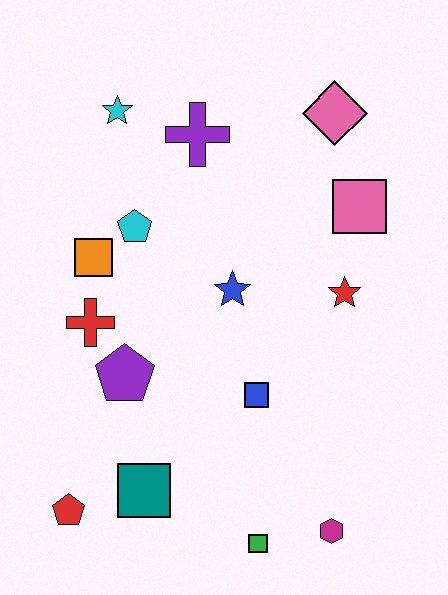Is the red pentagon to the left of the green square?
Yes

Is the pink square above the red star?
Yes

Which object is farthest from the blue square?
The cyan star is farthest from the blue square.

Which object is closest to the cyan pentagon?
The orange square is closest to the cyan pentagon.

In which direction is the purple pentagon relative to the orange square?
The purple pentagon is below the orange square.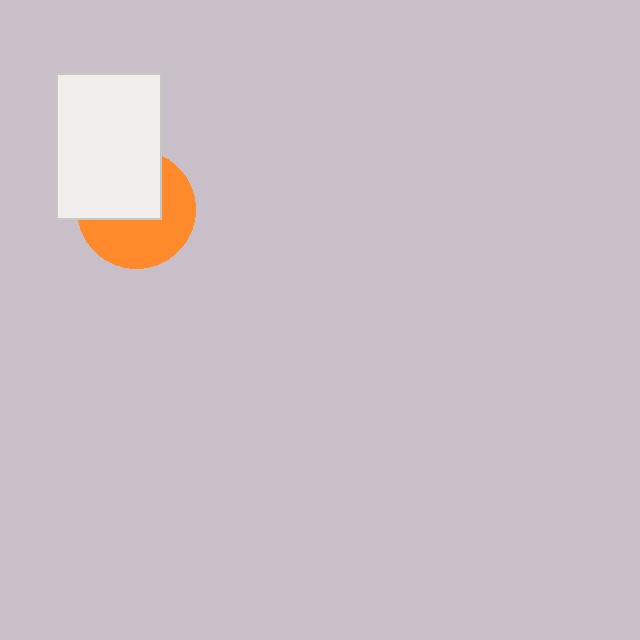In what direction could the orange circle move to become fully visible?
The orange circle could move toward the lower-right. That would shift it out from behind the white rectangle entirely.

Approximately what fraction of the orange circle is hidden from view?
Roughly 46% of the orange circle is hidden behind the white rectangle.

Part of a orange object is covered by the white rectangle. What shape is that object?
It is a circle.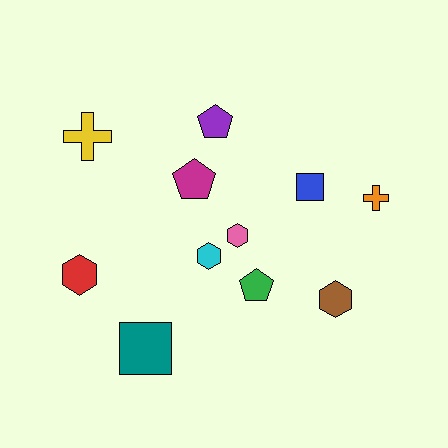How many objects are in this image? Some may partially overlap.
There are 11 objects.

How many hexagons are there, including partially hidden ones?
There are 4 hexagons.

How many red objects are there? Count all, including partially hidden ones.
There is 1 red object.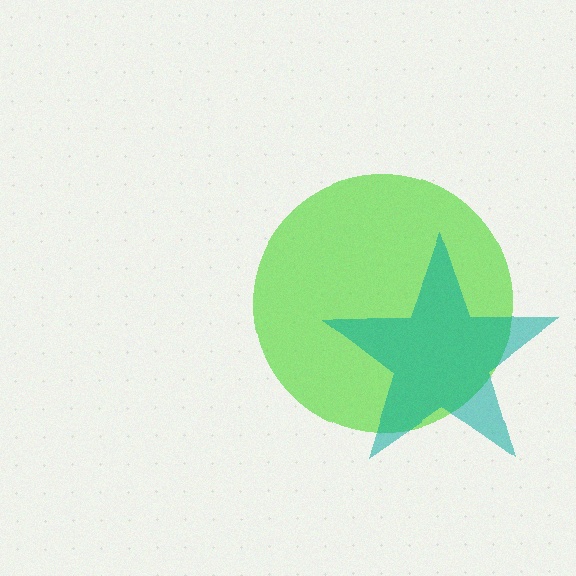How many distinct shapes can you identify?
There are 2 distinct shapes: a lime circle, a teal star.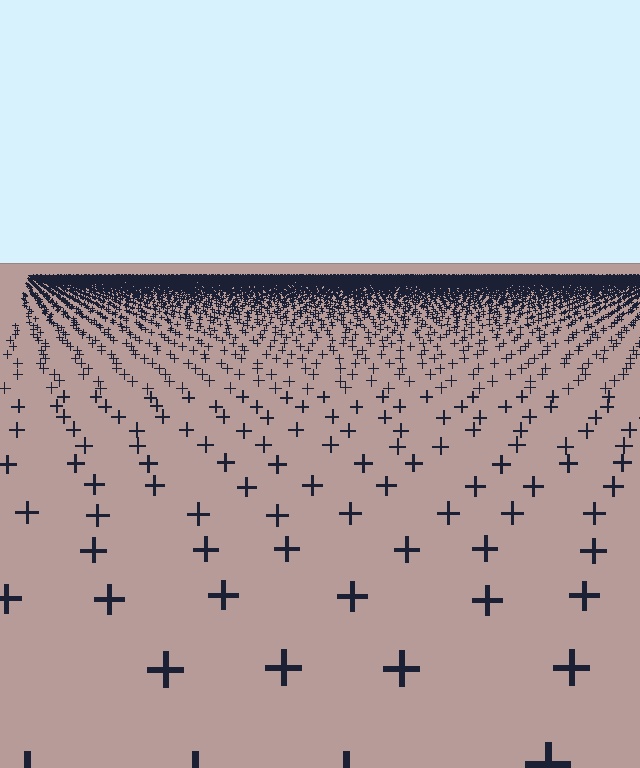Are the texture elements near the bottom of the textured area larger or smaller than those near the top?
Larger. Near the bottom, elements are closer to the viewer and appear at a bigger on-screen size.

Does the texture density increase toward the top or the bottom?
Density increases toward the top.